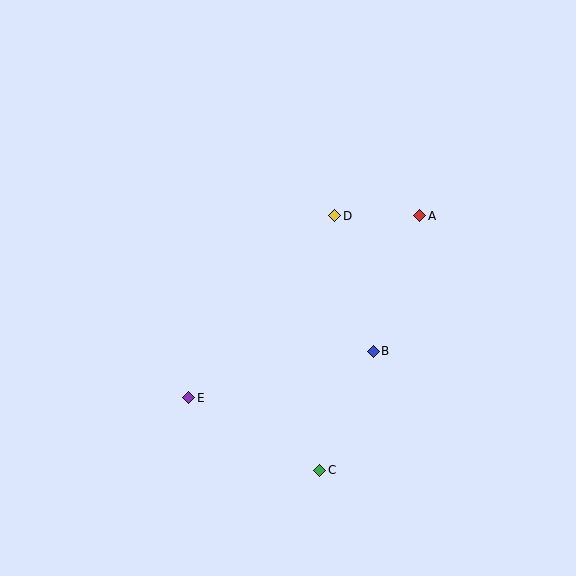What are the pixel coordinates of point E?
Point E is at (189, 398).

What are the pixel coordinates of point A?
Point A is at (420, 216).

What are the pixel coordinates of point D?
Point D is at (335, 216).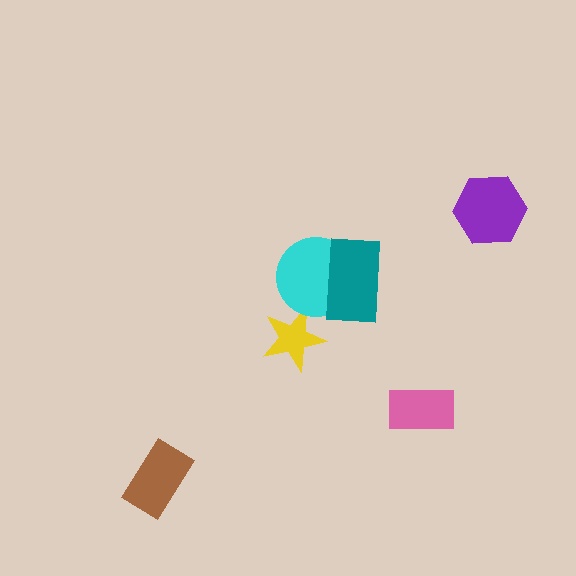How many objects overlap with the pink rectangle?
0 objects overlap with the pink rectangle.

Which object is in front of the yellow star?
The cyan circle is in front of the yellow star.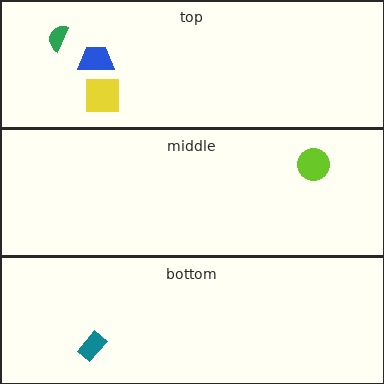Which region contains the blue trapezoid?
The top region.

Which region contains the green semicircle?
The top region.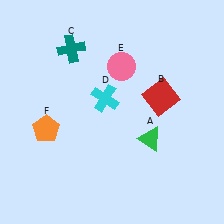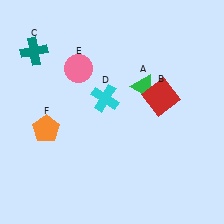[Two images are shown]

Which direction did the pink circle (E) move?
The pink circle (E) moved left.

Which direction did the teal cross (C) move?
The teal cross (C) moved left.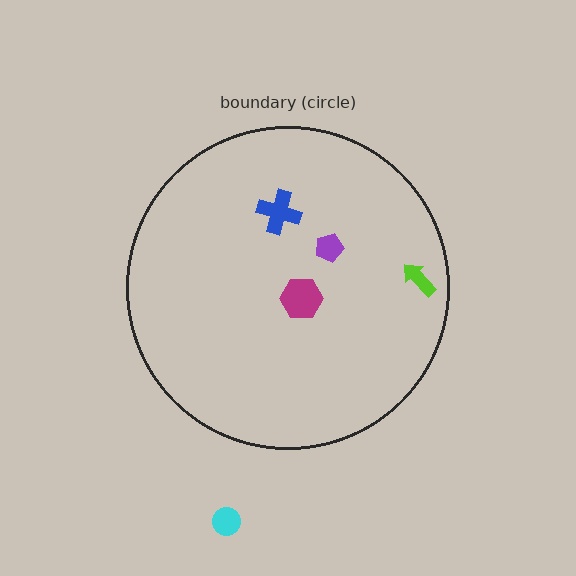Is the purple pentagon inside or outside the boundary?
Inside.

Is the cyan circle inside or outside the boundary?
Outside.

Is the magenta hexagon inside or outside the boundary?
Inside.